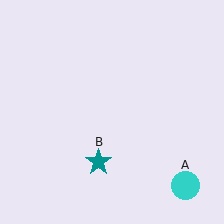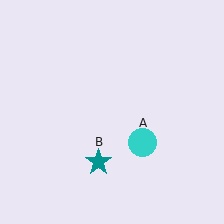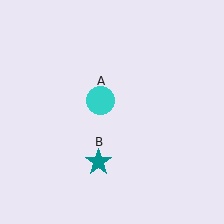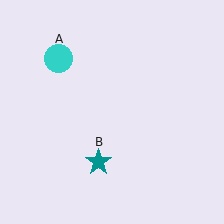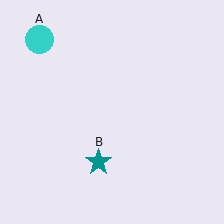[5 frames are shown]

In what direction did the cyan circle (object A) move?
The cyan circle (object A) moved up and to the left.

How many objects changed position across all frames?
1 object changed position: cyan circle (object A).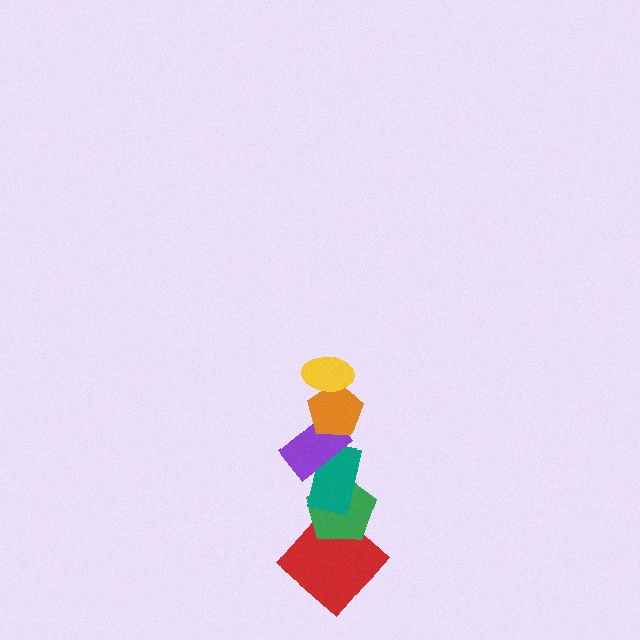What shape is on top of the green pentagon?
The teal rectangle is on top of the green pentagon.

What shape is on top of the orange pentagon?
The yellow ellipse is on top of the orange pentagon.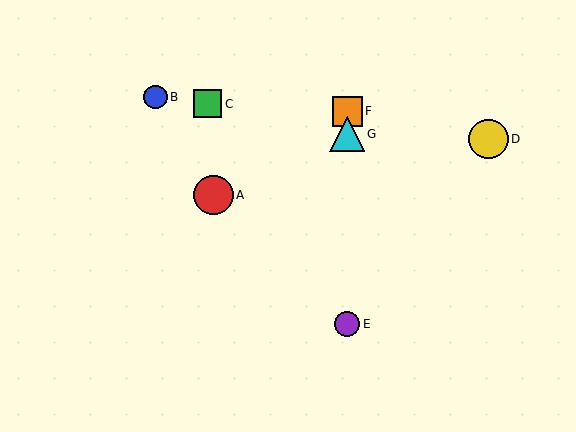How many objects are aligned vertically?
3 objects (E, F, G) are aligned vertically.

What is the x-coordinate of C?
Object C is at x≈208.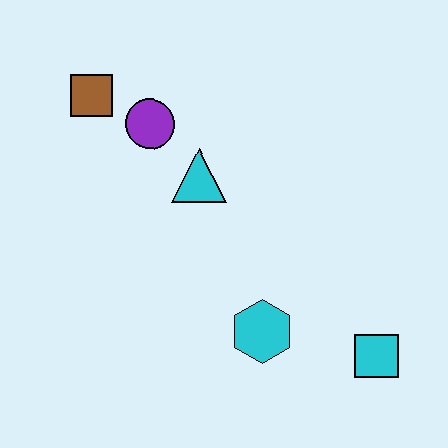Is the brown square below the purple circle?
No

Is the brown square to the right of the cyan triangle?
No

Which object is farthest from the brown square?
The cyan square is farthest from the brown square.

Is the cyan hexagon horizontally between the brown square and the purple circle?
No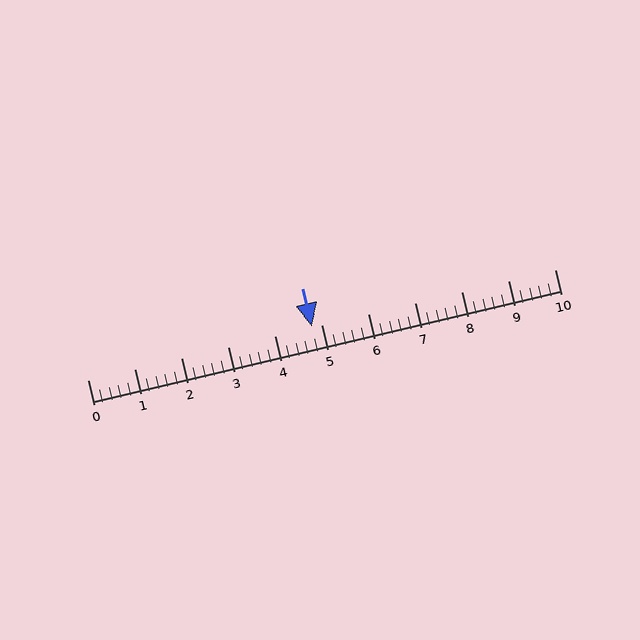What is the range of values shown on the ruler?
The ruler shows values from 0 to 10.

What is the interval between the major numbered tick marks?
The major tick marks are spaced 1 units apart.